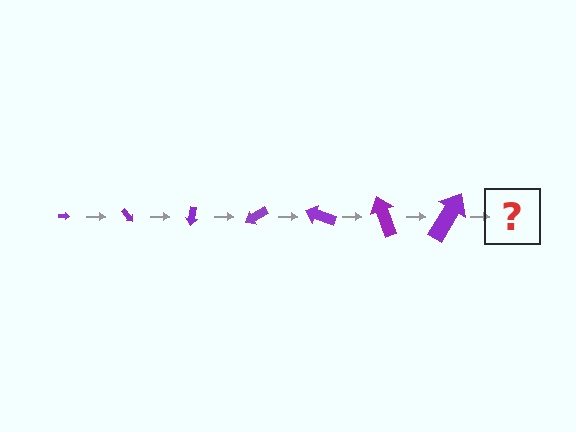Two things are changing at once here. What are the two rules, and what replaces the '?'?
The two rules are that the arrow grows larger each step and it rotates 50 degrees each step. The '?' should be an arrow, larger than the previous one and rotated 350 degrees from the start.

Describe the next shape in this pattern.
It should be an arrow, larger than the previous one and rotated 350 degrees from the start.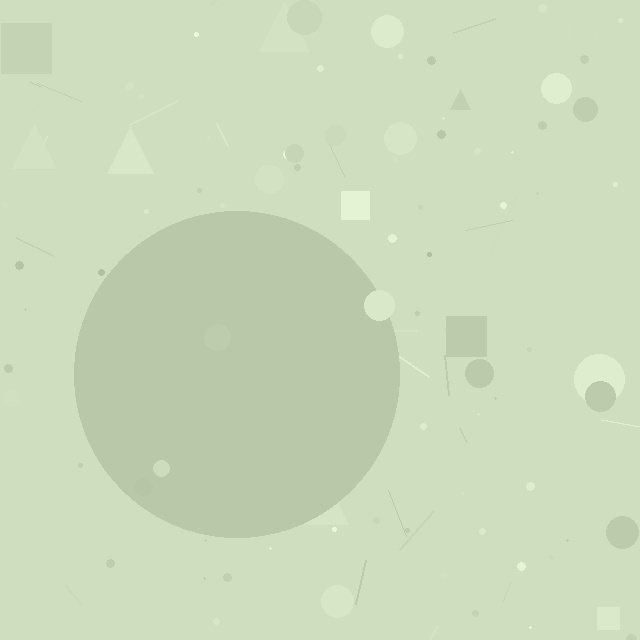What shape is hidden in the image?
A circle is hidden in the image.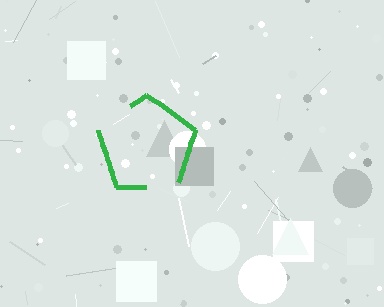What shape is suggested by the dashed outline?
The dashed outline suggests a pentagon.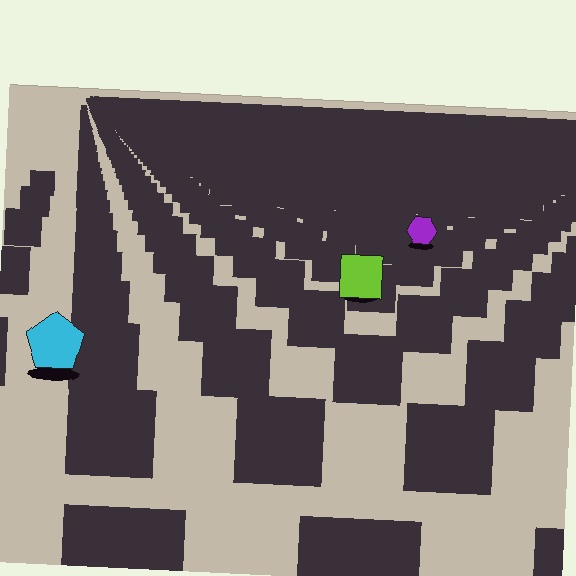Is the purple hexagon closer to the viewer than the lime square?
No. The lime square is closer — you can tell from the texture gradient: the ground texture is coarser near it.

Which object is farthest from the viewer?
The purple hexagon is farthest from the viewer. It appears smaller and the ground texture around it is denser.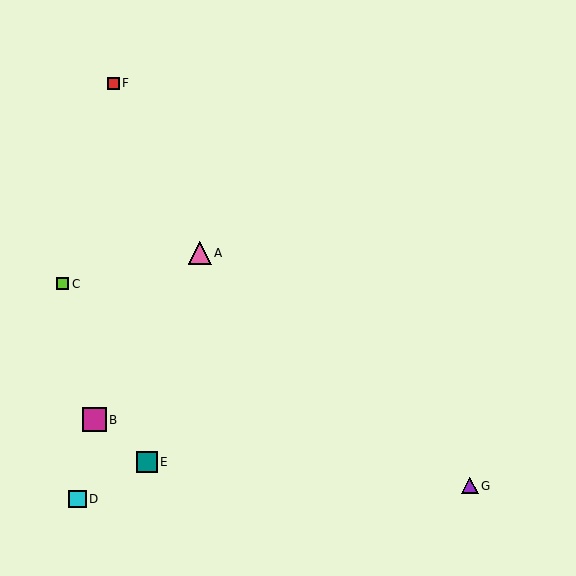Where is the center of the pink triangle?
The center of the pink triangle is at (200, 253).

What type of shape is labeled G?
Shape G is a purple triangle.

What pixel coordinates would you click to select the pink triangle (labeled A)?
Click at (200, 253) to select the pink triangle A.